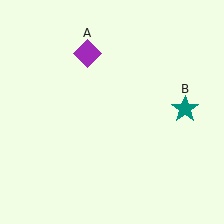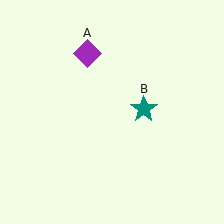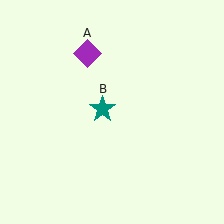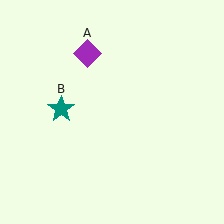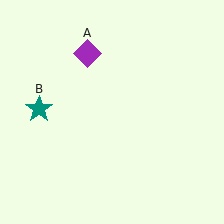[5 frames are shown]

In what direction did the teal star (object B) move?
The teal star (object B) moved left.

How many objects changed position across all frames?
1 object changed position: teal star (object B).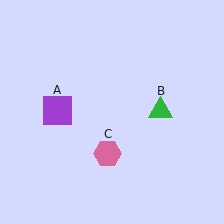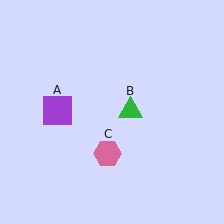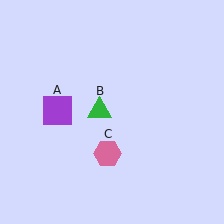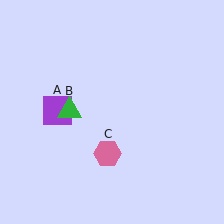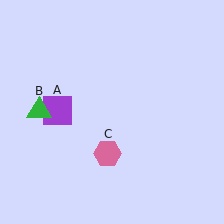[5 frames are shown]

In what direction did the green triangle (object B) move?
The green triangle (object B) moved left.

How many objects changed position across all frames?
1 object changed position: green triangle (object B).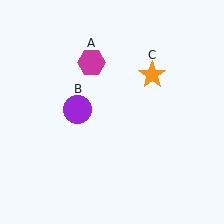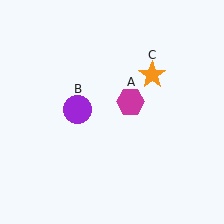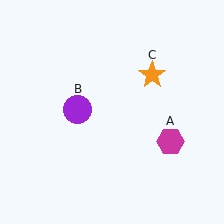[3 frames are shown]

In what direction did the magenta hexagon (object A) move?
The magenta hexagon (object A) moved down and to the right.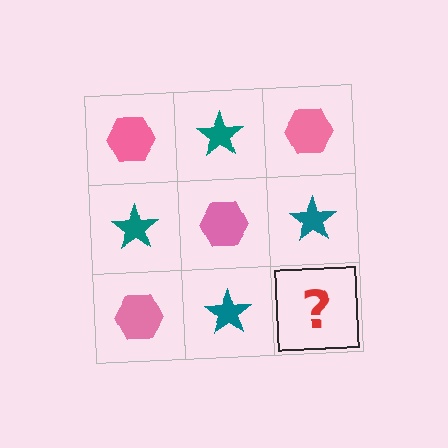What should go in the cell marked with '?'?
The missing cell should contain a pink hexagon.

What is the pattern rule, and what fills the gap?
The rule is that it alternates pink hexagon and teal star in a checkerboard pattern. The gap should be filled with a pink hexagon.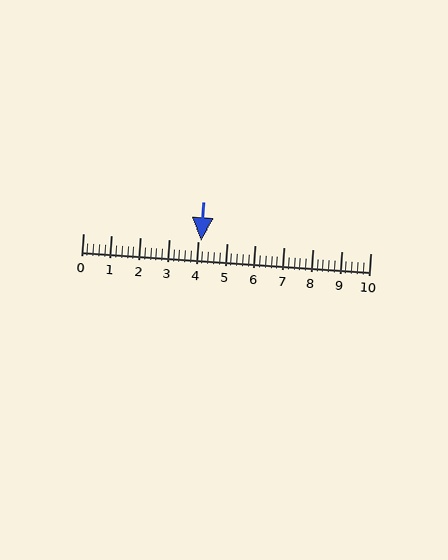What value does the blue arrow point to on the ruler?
The blue arrow points to approximately 4.1.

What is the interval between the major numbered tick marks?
The major tick marks are spaced 1 units apart.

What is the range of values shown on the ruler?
The ruler shows values from 0 to 10.